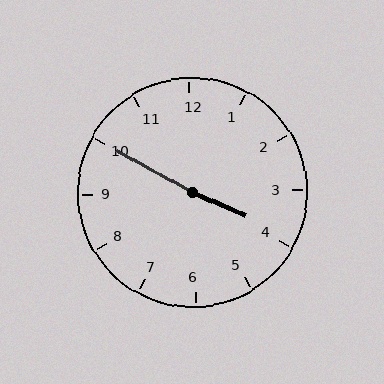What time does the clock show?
3:50.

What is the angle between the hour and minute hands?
Approximately 175 degrees.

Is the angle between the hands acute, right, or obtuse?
It is obtuse.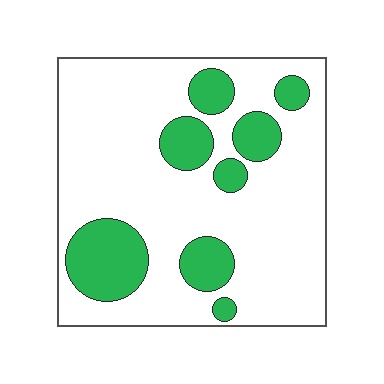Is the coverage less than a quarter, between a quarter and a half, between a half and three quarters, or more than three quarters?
Less than a quarter.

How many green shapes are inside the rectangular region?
8.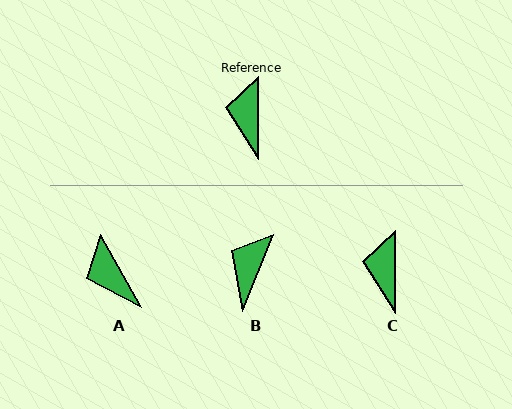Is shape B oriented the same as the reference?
No, it is off by about 22 degrees.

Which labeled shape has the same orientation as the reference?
C.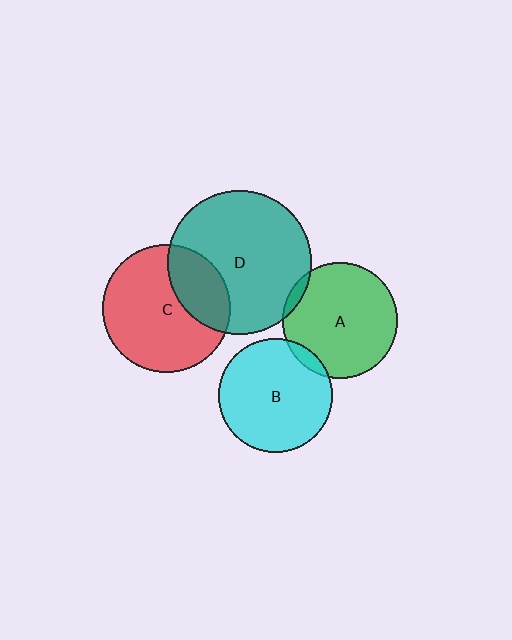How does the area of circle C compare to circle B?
Approximately 1.3 times.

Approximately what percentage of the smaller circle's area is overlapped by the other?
Approximately 5%.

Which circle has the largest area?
Circle D (teal).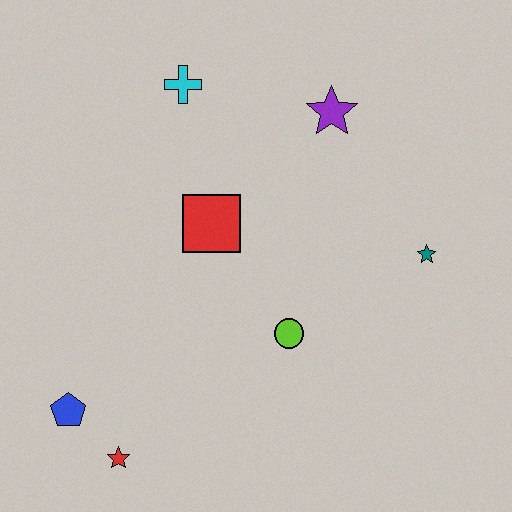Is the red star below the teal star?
Yes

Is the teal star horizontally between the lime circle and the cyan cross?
No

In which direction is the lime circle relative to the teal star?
The lime circle is to the left of the teal star.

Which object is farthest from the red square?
The red star is farthest from the red square.